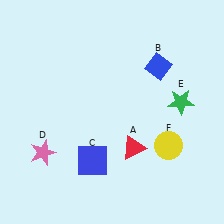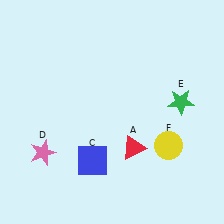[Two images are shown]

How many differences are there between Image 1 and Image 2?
There is 1 difference between the two images.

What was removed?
The blue diamond (B) was removed in Image 2.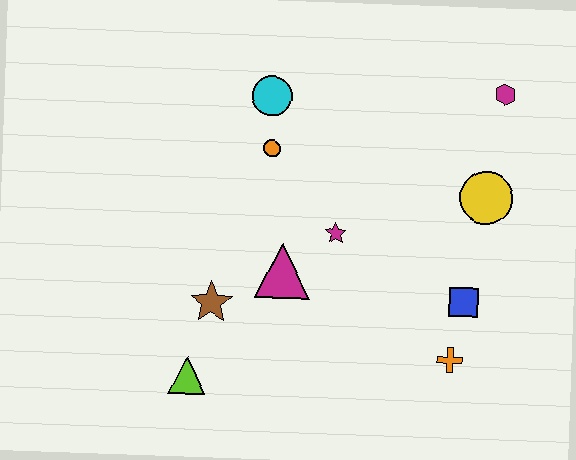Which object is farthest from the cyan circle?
The orange cross is farthest from the cyan circle.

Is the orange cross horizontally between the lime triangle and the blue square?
Yes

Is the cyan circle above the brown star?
Yes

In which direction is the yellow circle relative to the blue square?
The yellow circle is above the blue square.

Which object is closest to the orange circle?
The cyan circle is closest to the orange circle.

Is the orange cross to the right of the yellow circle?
No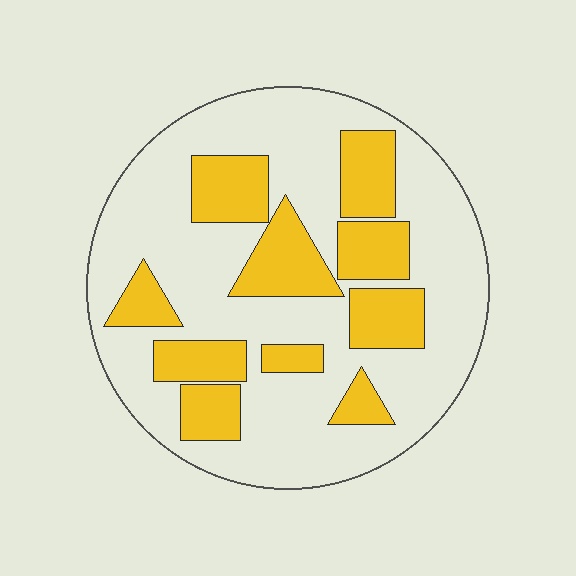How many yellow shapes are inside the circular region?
10.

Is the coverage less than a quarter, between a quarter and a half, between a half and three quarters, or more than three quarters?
Between a quarter and a half.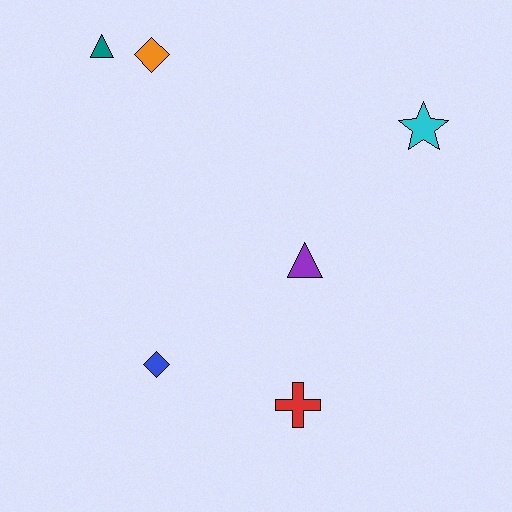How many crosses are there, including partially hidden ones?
There is 1 cross.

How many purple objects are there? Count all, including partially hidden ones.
There is 1 purple object.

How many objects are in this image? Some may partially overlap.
There are 6 objects.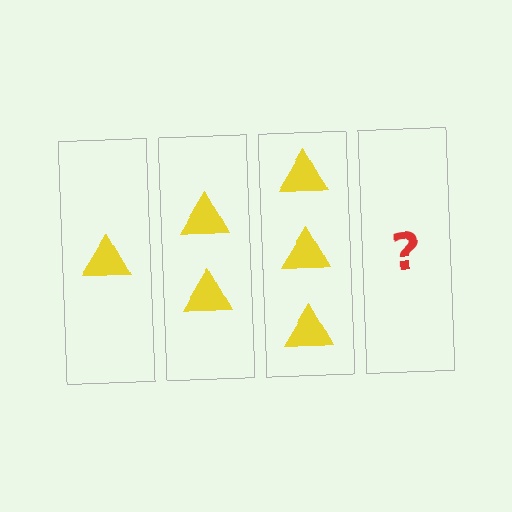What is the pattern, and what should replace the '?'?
The pattern is that each step adds one more triangle. The '?' should be 4 triangles.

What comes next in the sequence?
The next element should be 4 triangles.